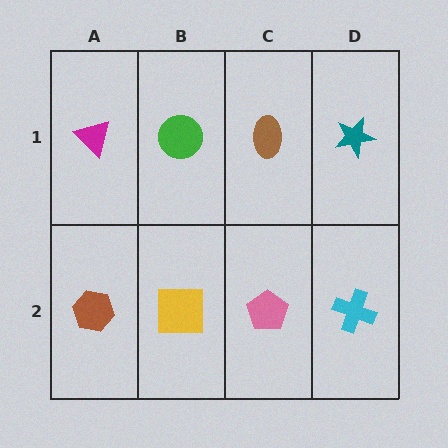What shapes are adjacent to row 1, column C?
A pink pentagon (row 2, column C), a green circle (row 1, column B), a teal star (row 1, column D).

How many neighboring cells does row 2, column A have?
2.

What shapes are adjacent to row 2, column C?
A brown ellipse (row 1, column C), a yellow square (row 2, column B), a cyan cross (row 2, column D).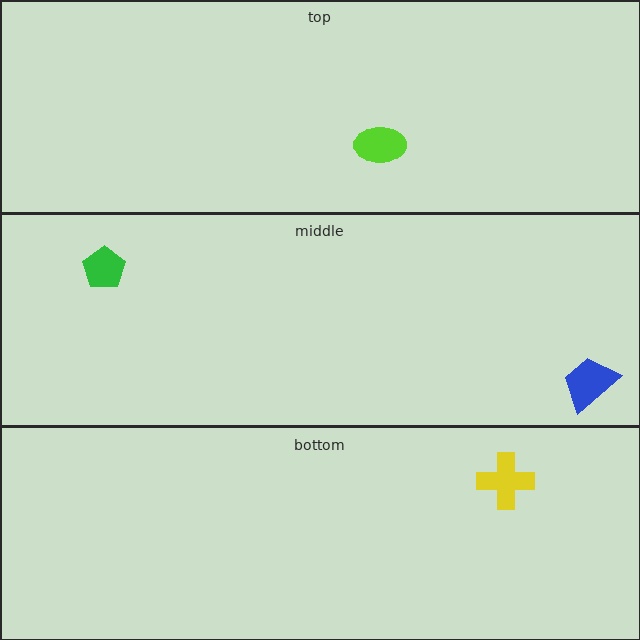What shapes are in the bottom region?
The yellow cross.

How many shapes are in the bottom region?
1.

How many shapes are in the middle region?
2.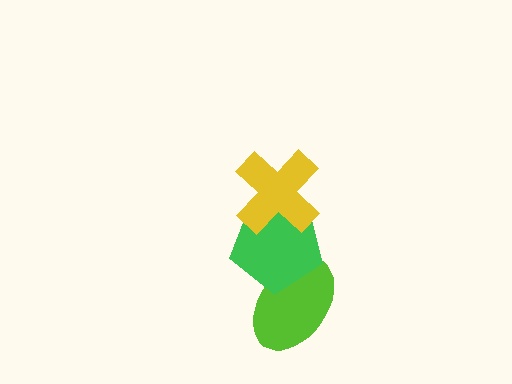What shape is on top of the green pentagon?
The yellow cross is on top of the green pentagon.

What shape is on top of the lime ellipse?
The green pentagon is on top of the lime ellipse.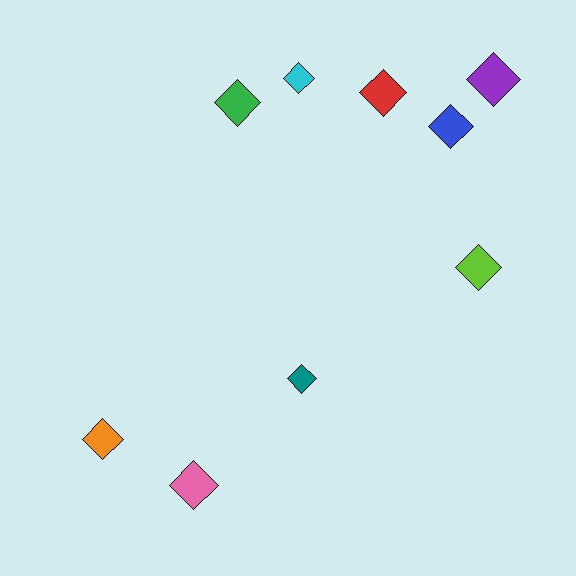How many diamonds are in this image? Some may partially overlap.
There are 9 diamonds.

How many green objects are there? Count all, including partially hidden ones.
There is 1 green object.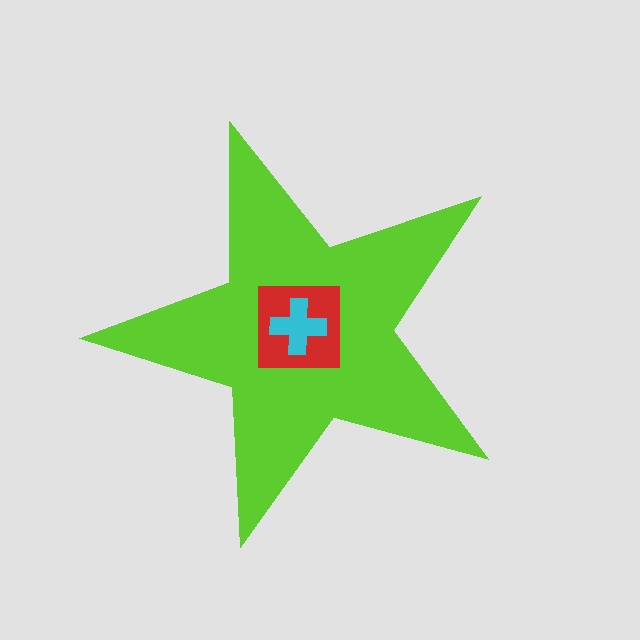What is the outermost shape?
The lime star.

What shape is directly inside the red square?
The cyan cross.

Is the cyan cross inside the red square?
Yes.